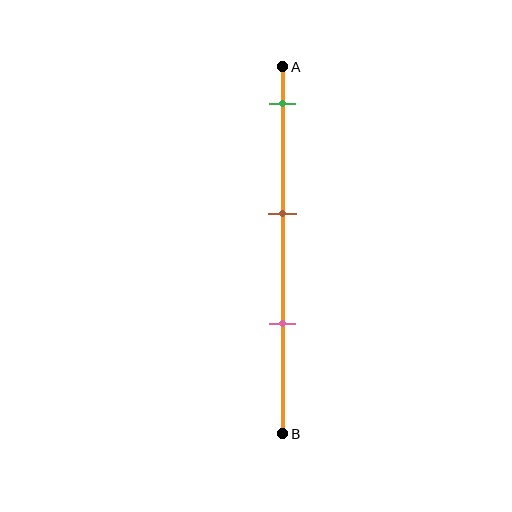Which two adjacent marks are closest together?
The brown and pink marks are the closest adjacent pair.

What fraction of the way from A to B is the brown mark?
The brown mark is approximately 40% (0.4) of the way from A to B.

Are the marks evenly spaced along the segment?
Yes, the marks are approximately evenly spaced.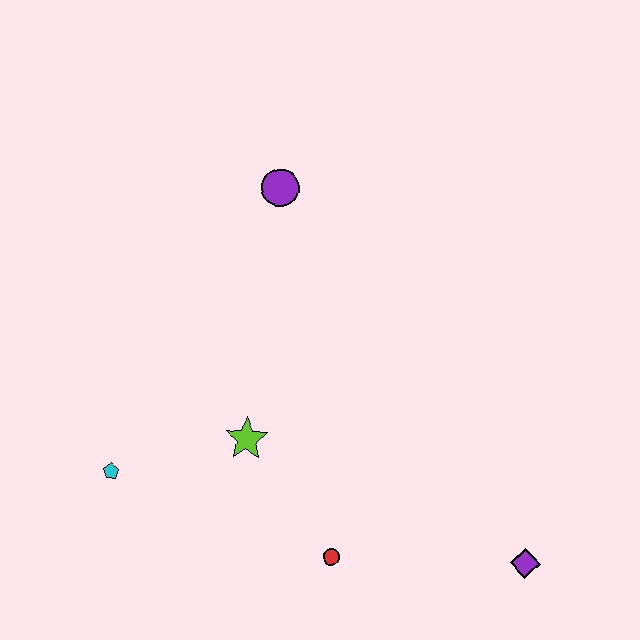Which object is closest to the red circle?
The lime star is closest to the red circle.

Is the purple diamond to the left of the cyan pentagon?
No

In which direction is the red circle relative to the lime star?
The red circle is below the lime star.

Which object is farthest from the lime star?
The purple diamond is farthest from the lime star.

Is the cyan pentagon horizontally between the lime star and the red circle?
No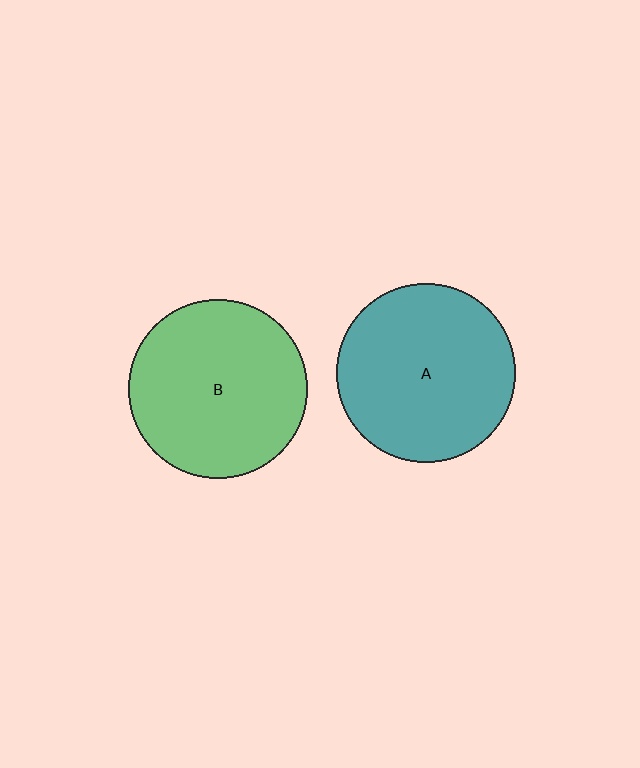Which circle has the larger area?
Circle B (green).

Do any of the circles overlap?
No, none of the circles overlap.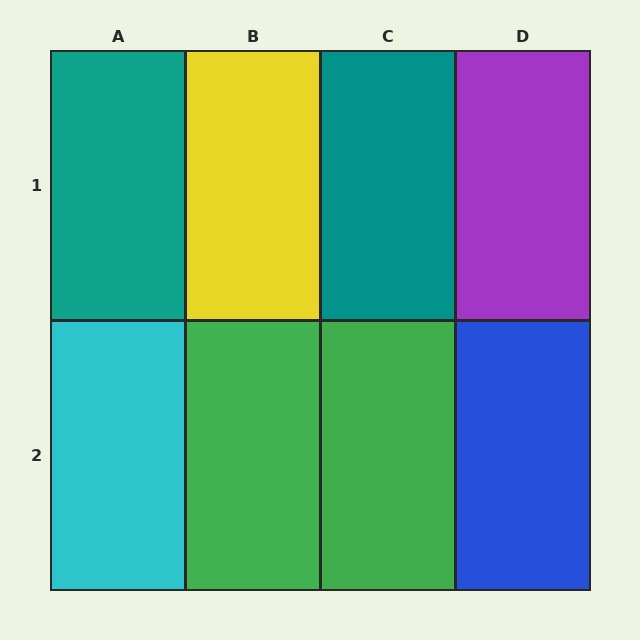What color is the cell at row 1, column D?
Purple.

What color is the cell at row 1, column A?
Teal.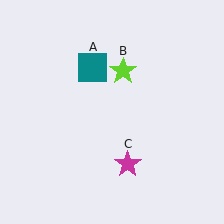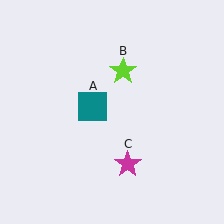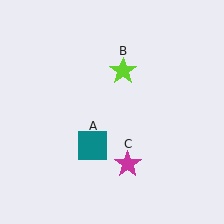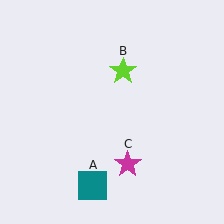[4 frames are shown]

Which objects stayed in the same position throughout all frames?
Lime star (object B) and magenta star (object C) remained stationary.